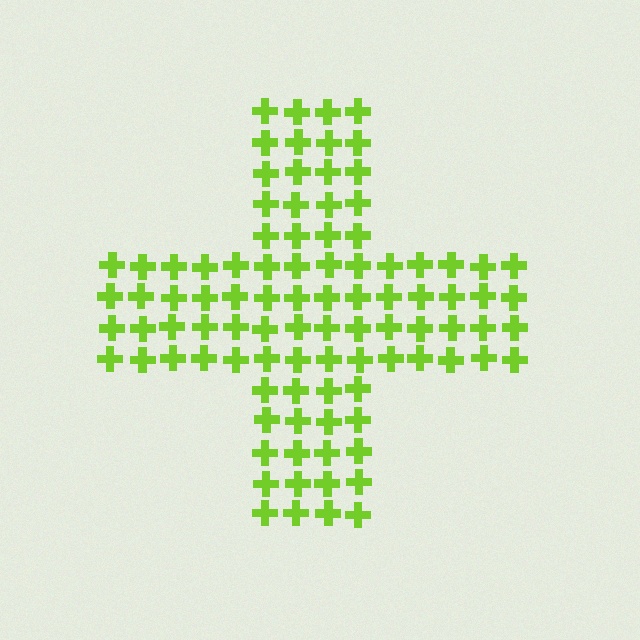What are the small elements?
The small elements are crosses.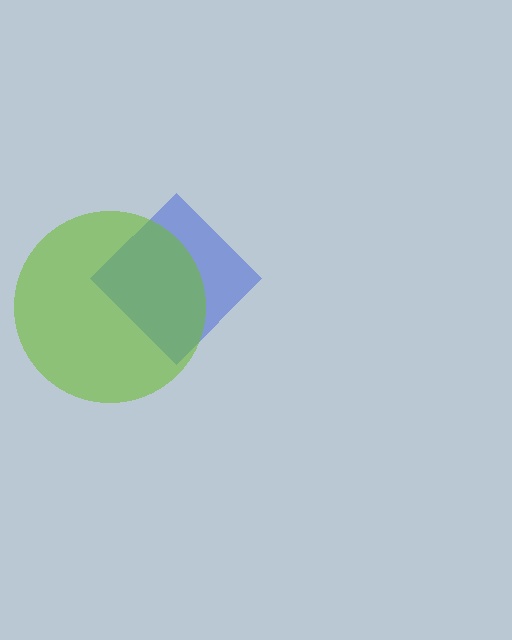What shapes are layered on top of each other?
The layered shapes are: a blue diamond, a lime circle.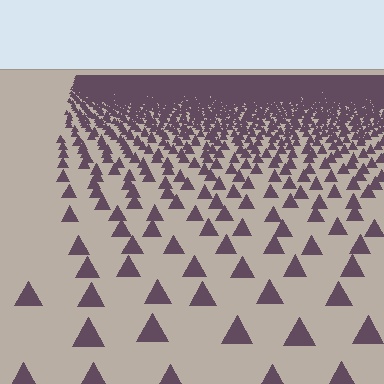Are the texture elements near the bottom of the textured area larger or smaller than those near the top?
Larger. Near the bottom, elements are closer to the viewer and appear at a bigger on-screen size.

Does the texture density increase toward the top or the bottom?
Density increases toward the top.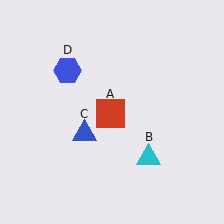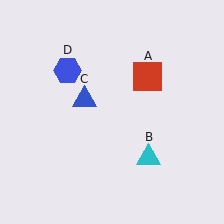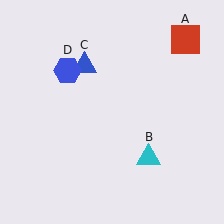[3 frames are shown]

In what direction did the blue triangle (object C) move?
The blue triangle (object C) moved up.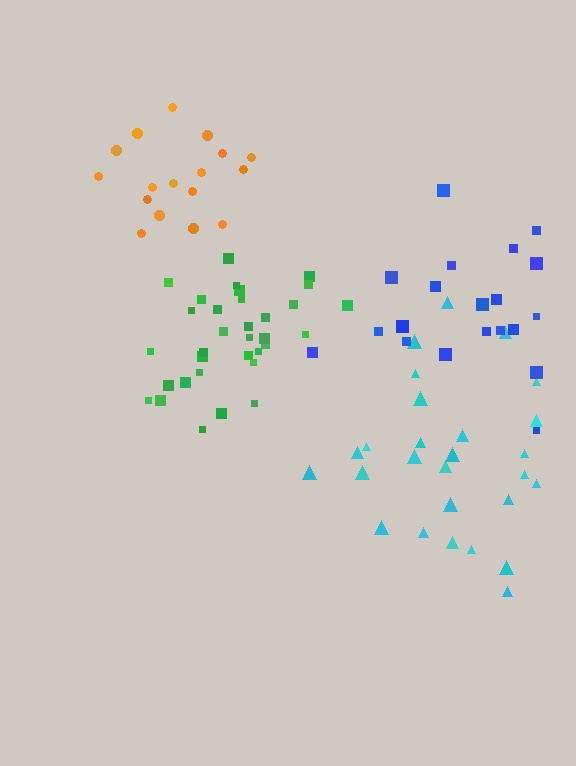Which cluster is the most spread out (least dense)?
Blue.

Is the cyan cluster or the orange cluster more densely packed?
Orange.